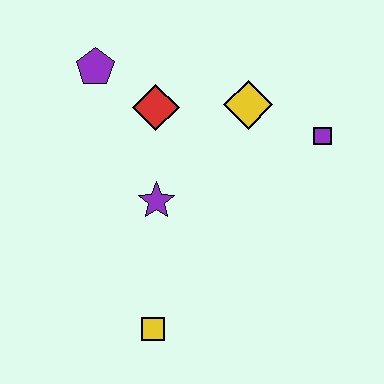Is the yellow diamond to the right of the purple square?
No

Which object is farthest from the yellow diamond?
The yellow square is farthest from the yellow diamond.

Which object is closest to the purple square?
The yellow diamond is closest to the purple square.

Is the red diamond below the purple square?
No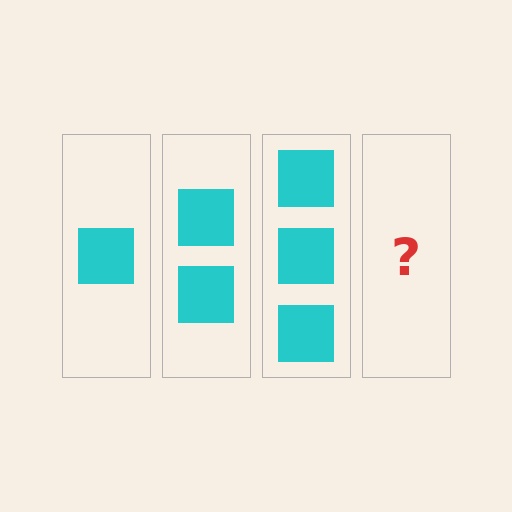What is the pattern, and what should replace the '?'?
The pattern is that each step adds one more square. The '?' should be 4 squares.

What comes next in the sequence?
The next element should be 4 squares.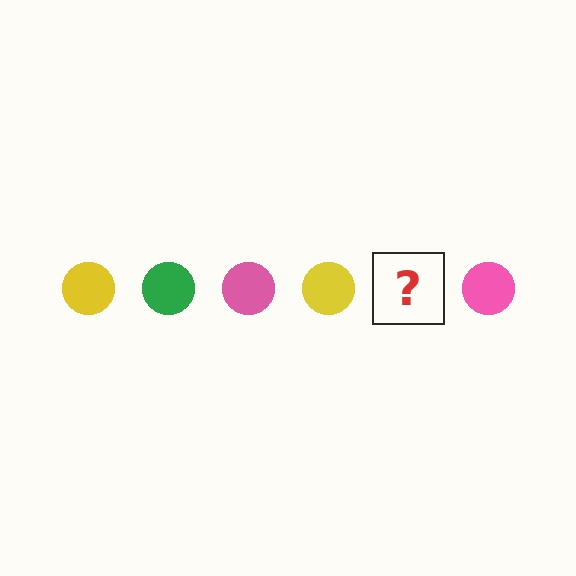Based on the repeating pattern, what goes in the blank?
The blank should be a green circle.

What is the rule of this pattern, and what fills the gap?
The rule is that the pattern cycles through yellow, green, pink circles. The gap should be filled with a green circle.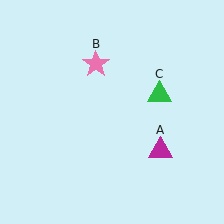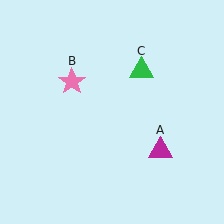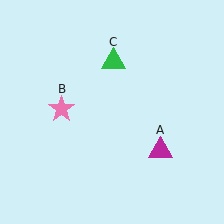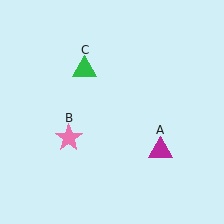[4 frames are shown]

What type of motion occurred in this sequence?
The pink star (object B), green triangle (object C) rotated counterclockwise around the center of the scene.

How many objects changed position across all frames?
2 objects changed position: pink star (object B), green triangle (object C).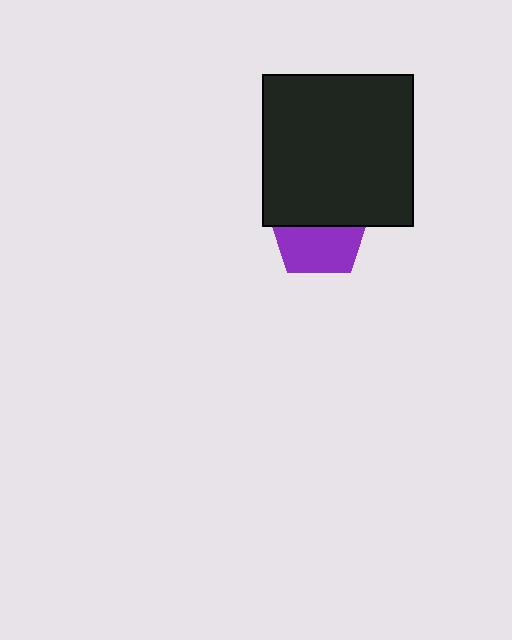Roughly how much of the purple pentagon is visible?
About half of it is visible (roughly 51%).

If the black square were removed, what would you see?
You would see the complete purple pentagon.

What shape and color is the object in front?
The object in front is a black square.